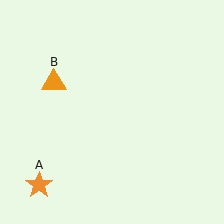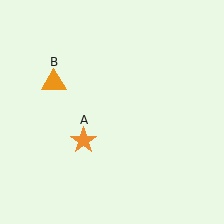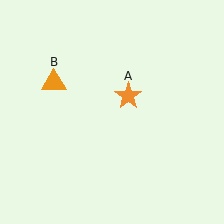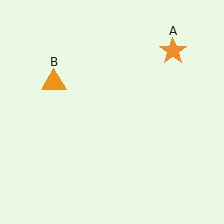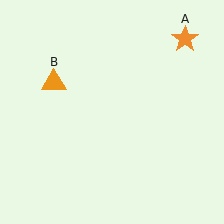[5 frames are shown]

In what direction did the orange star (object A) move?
The orange star (object A) moved up and to the right.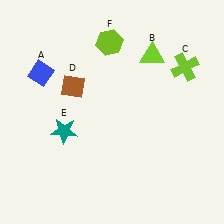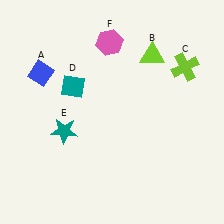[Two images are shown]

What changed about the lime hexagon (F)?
In Image 1, F is lime. In Image 2, it changed to pink.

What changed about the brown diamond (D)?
In Image 1, D is brown. In Image 2, it changed to teal.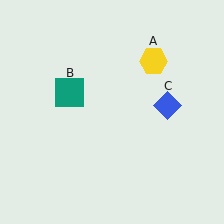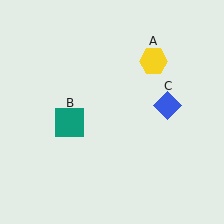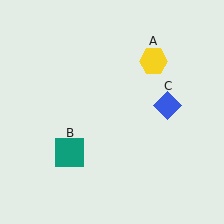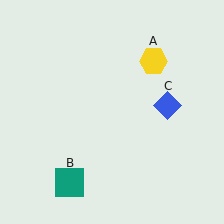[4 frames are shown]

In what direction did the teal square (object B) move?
The teal square (object B) moved down.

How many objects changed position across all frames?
1 object changed position: teal square (object B).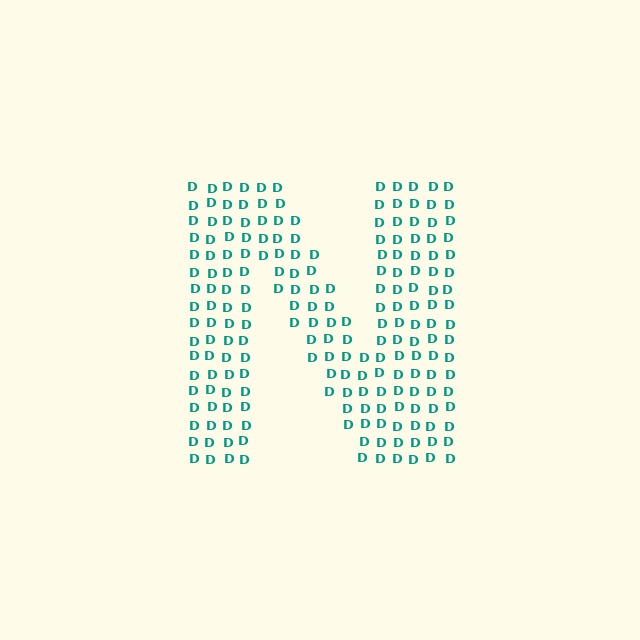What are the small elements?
The small elements are letter D's.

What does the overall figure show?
The overall figure shows the letter N.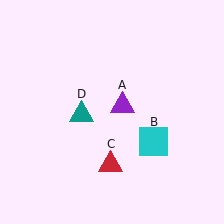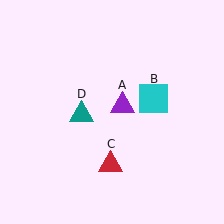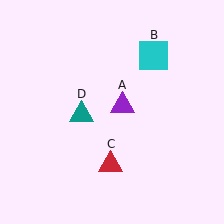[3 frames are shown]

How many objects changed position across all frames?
1 object changed position: cyan square (object B).